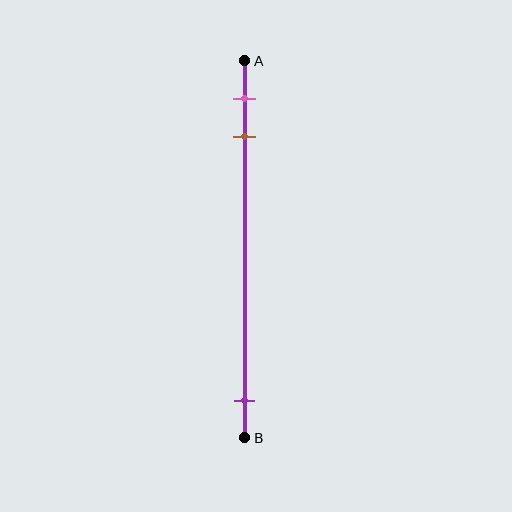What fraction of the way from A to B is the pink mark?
The pink mark is approximately 10% (0.1) of the way from A to B.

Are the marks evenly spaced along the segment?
No, the marks are not evenly spaced.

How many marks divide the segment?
There are 3 marks dividing the segment.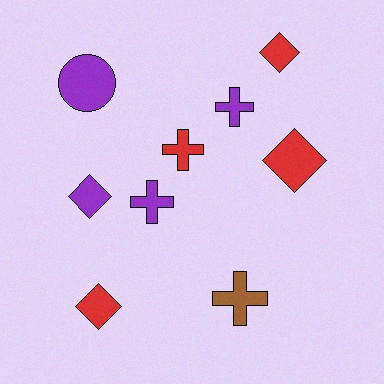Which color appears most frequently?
Red, with 4 objects.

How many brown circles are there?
There are no brown circles.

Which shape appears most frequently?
Cross, with 4 objects.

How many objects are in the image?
There are 9 objects.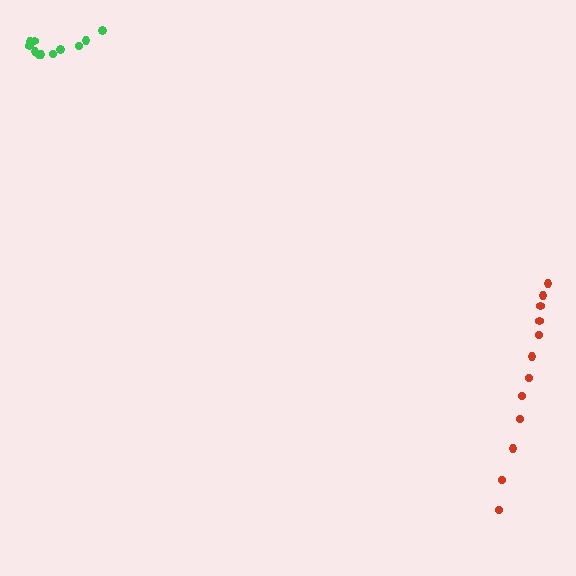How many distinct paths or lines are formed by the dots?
There are 2 distinct paths.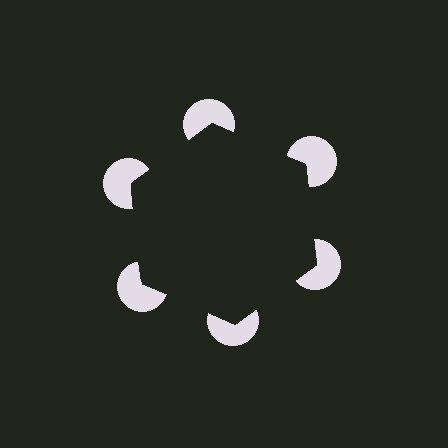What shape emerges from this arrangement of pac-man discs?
An illusory hexagon — its edges are inferred from the aligned wedge cuts in the pac-man discs, not physically drawn.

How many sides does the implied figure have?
6 sides.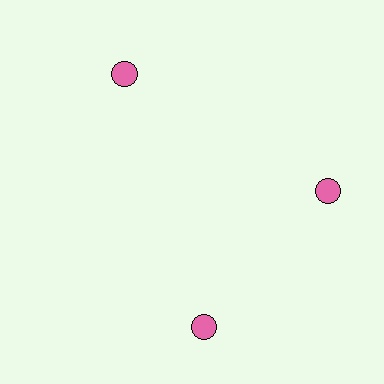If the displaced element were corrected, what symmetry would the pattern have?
It would have 3-fold rotational symmetry — the pattern would map onto itself every 120 degrees.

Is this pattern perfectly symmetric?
No. The 3 pink circles are arranged in a ring, but one element near the 7 o'clock position is rotated out of alignment along the ring, breaking the 3-fold rotational symmetry.